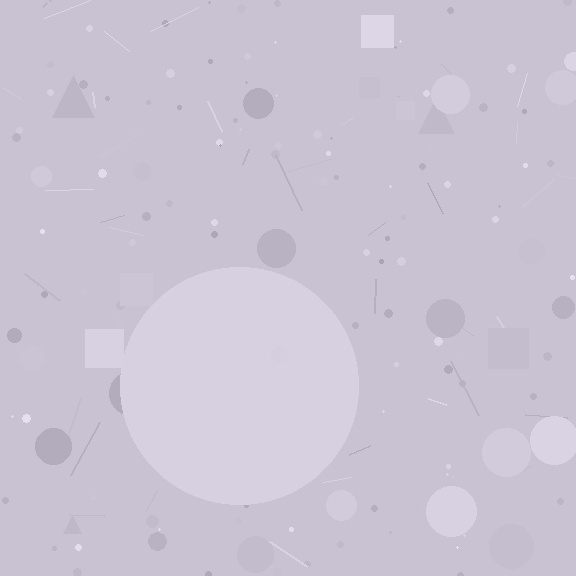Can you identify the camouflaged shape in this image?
The camouflaged shape is a circle.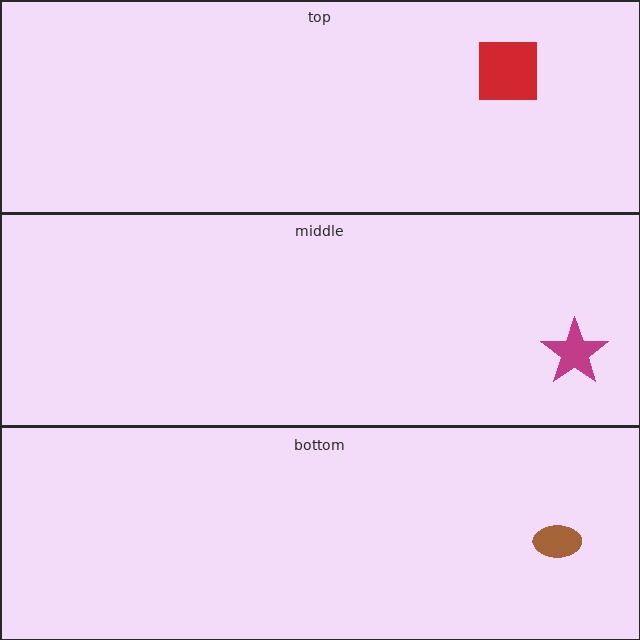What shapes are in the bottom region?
The brown ellipse.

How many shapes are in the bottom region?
1.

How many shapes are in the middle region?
1.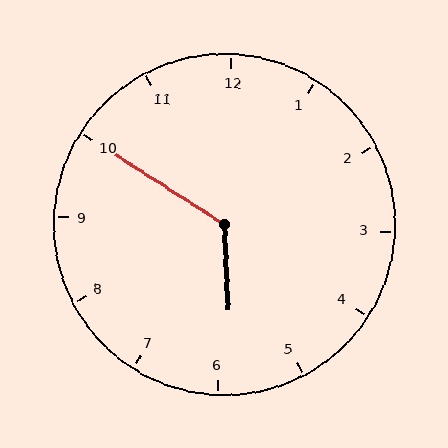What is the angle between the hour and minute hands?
Approximately 125 degrees.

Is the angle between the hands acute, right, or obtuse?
It is obtuse.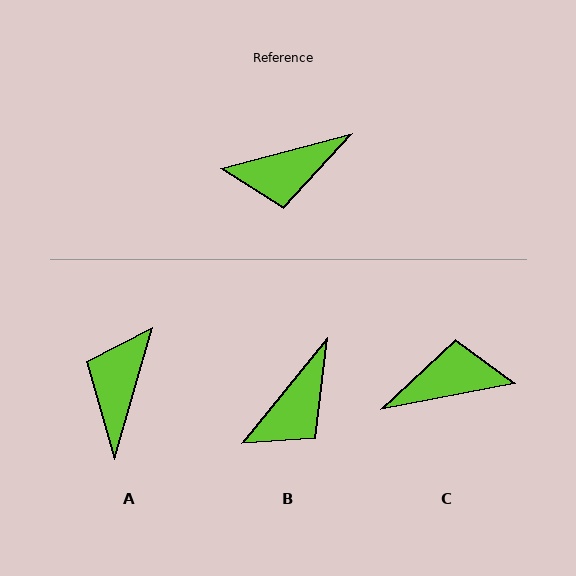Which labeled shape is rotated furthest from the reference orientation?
C, about 176 degrees away.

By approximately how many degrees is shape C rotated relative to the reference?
Approximately 176 degrees counter-clockwise.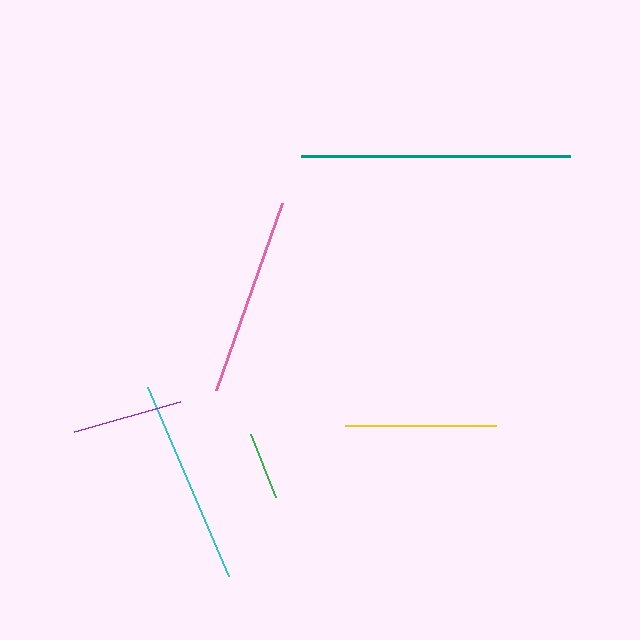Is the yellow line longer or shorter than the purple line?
The yellow line is longer than the purple line.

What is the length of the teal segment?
The teal segment is approximately 269 pixels long.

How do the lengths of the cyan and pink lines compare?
The cyan and pink lines are approximately the same length.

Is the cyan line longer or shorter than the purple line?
The cyan line is longer than the purple line.